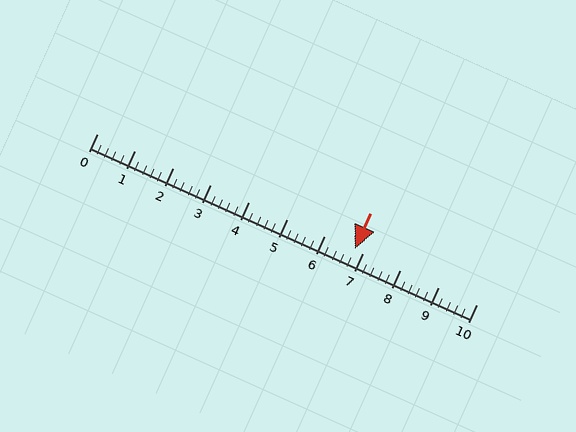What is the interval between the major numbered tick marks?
The major tick marks are spaced 1 units apart.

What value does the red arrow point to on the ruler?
The red arrow points to approximately 6.8.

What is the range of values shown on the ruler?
The ruler shows values from 0 to 10.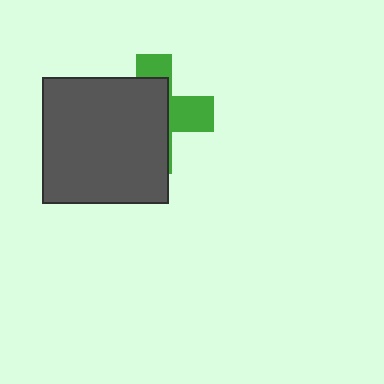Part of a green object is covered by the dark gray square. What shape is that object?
It is a cross.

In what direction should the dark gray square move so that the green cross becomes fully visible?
The dark gray square should move left. That is the shortest direction to clear the overlap and leave the green cross fully visible.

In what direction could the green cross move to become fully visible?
The green cross could move right. That would shift it out from behind the dark gray square entirely.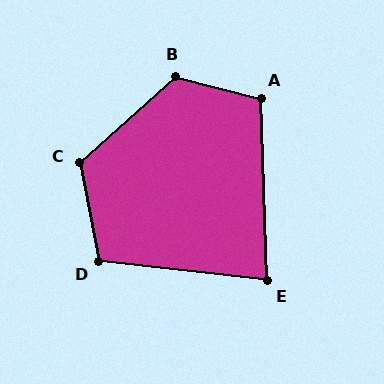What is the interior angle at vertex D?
Approximately 107 degrees (obtuse).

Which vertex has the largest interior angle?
B, at approximately 124 degrees.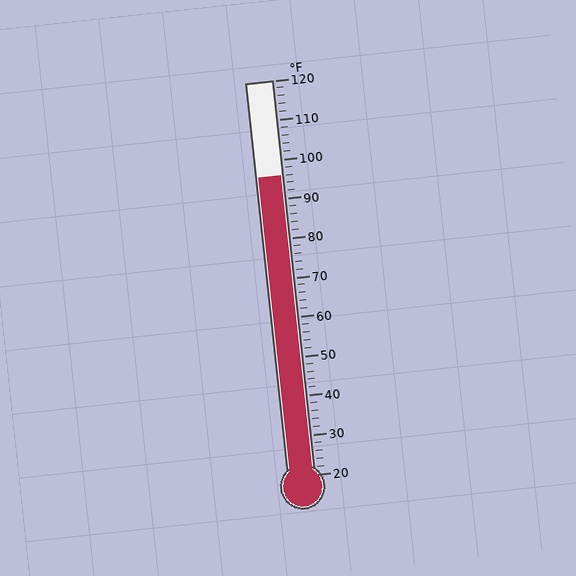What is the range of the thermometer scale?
The thermometer scale ranges from 20°F to 120°F.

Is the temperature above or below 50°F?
The temperature is above 50°F.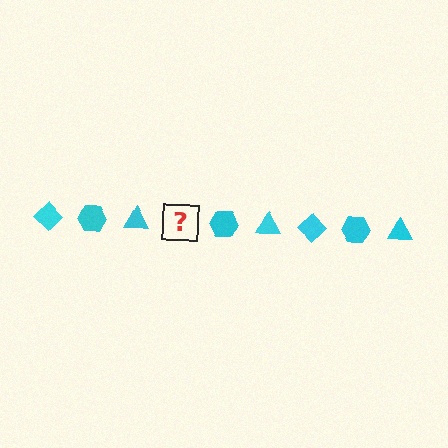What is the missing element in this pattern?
The missing element is a cyan diamond.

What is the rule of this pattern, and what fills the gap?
The rule is that the pattern cycles through diamond, hexagon, triangle shapes in cyan. The gap should be filled with a cyan diamond.